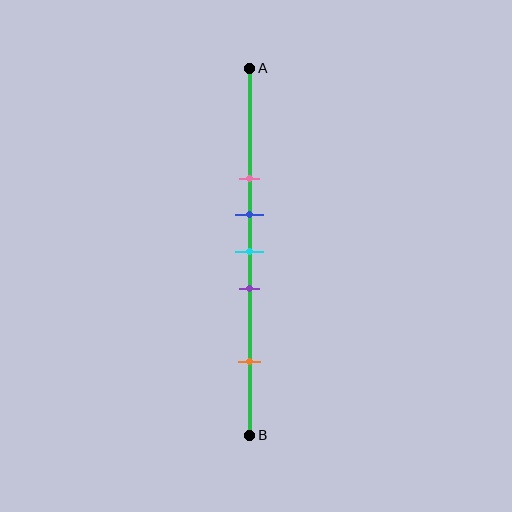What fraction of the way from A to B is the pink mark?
The pink mark is approximately 30% (0.3) of the way from A to B.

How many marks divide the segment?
There are 5 marks dividing the segment.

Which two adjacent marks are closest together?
The blue and cyan marks are the closest adjacent pair.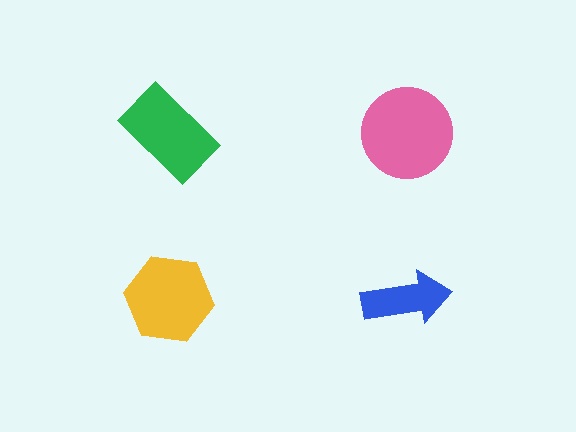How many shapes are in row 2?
2 shapes.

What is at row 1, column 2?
A pink circle.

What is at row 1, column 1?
A green rectangle.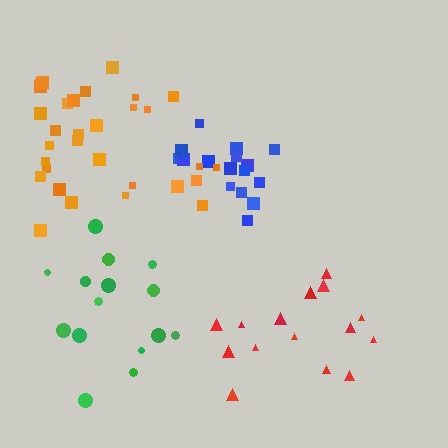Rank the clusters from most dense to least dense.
blue, orange, red, green.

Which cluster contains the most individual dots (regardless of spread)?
Orange (31).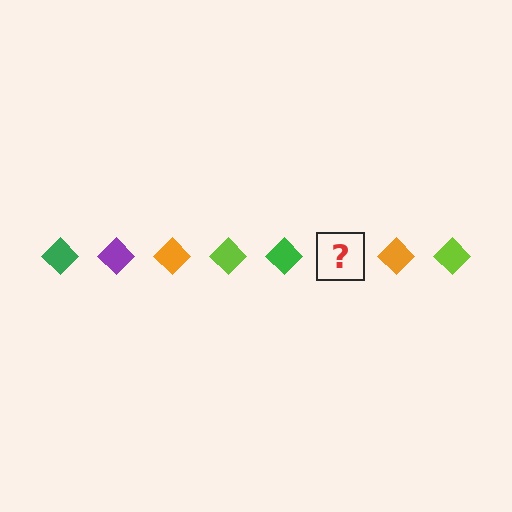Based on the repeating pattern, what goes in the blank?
The blank should be a purple diamond.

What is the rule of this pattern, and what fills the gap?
The rule is that the pattern cycles through green, purple, orange, lime diamonds. The gap should be filled with a purple diamond.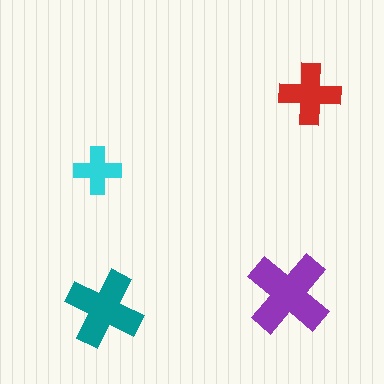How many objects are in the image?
There are 4 objects in the image.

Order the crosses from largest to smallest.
the purple one, the teal one, the red one, the cyan one.